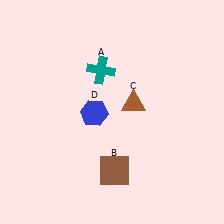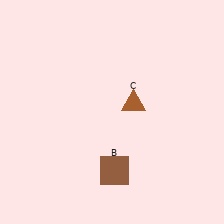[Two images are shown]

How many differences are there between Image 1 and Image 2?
There are 2 differences between the two images.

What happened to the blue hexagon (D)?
The blue hexagon (D) was removed in Image 2. It was in the bottom-left area of Image 1.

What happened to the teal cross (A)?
The teal cross (A) was removed in Image 2. It was in the top-left area of Image 1.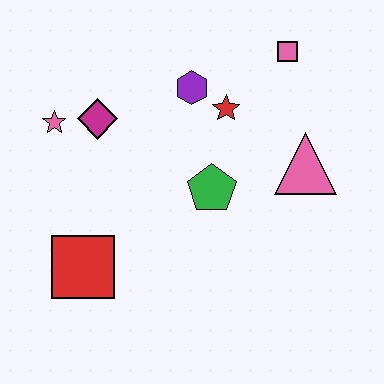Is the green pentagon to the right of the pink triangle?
No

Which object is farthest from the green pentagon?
The pink star is farthest from the green pentagon.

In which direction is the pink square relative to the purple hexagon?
The pink square is to the right of the purple hexagon.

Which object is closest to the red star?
The purple hexagon is closest to the red star.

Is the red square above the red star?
No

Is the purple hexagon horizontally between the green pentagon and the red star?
No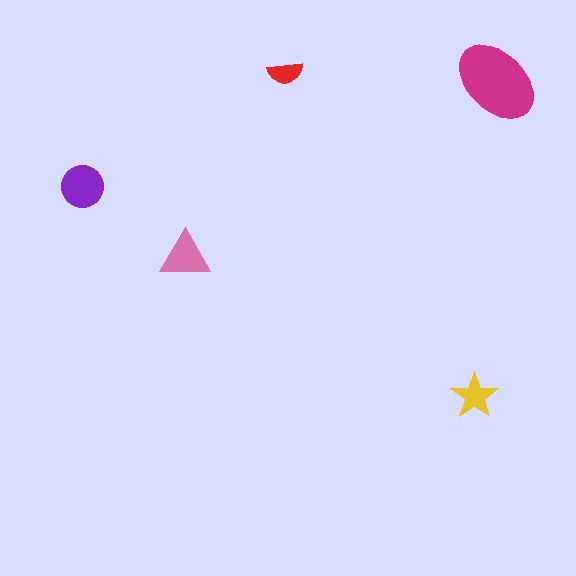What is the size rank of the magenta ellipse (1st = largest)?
1st.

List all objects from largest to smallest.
The magenta ellipse, the purple circle, the pink triangle, the yellow star, the red semicircle.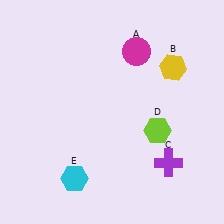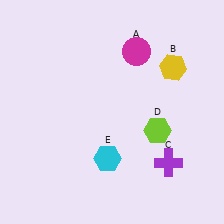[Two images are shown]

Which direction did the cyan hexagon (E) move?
The cyan hexagon (E) moved right.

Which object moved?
The cyan hexagon (E) moved right.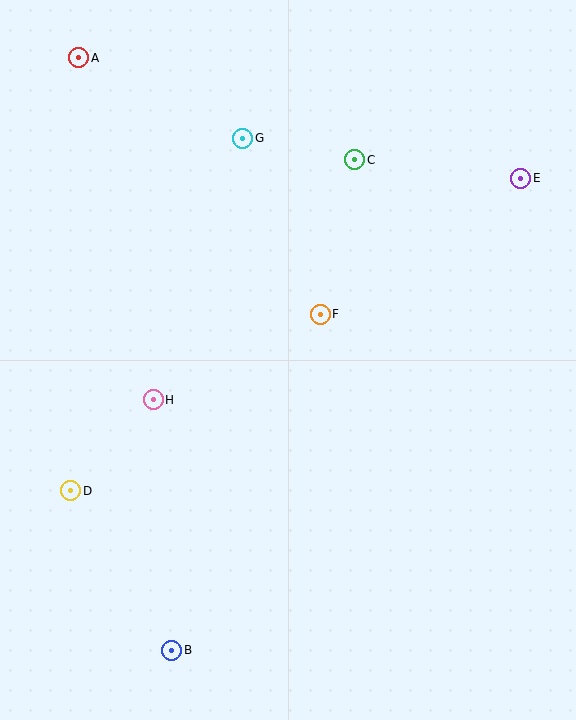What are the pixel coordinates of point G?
Point G is at (243, 138).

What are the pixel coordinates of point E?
Point E is at (521, 178).